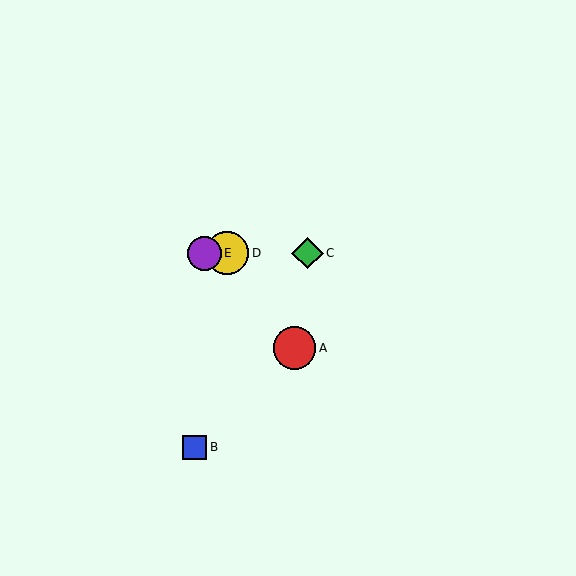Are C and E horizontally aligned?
Yes, both are at y≈253.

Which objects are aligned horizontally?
Objects C, D, E are aligned horizontally.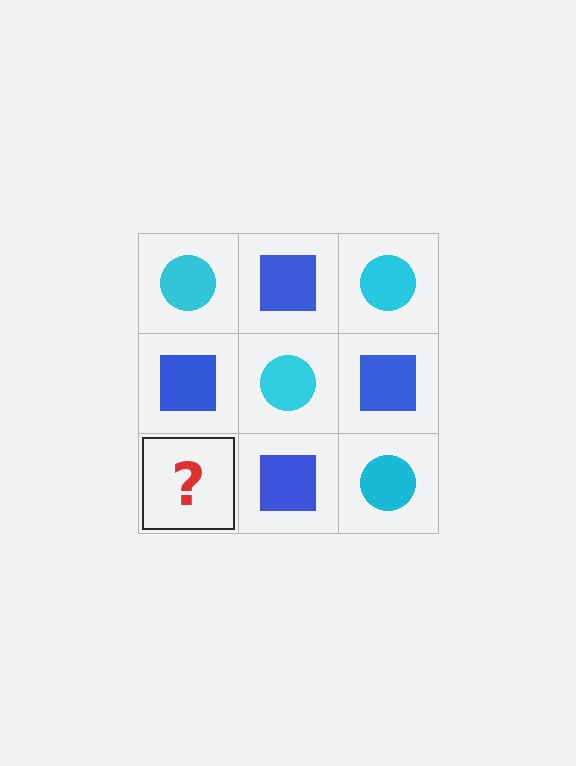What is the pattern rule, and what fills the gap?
The rule is that it alternates cyan circle and blue square in a checkerboard pattern. The gap should be filled with a cyan circle.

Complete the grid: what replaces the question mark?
The question mark should be replaced with a cyan circle.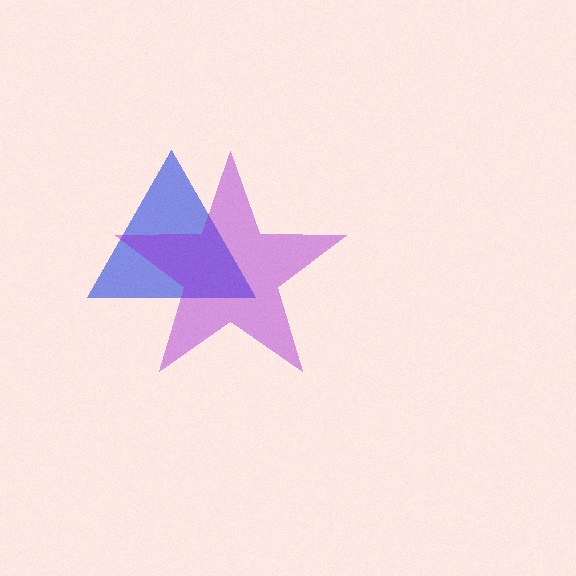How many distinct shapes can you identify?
There are 2 distinct shapes: a blue triangle, a purple star.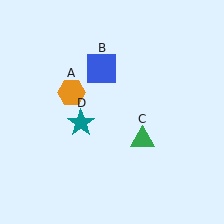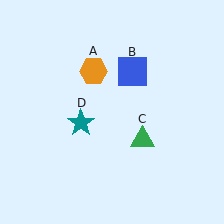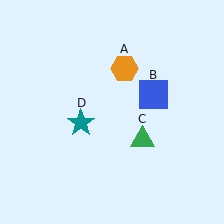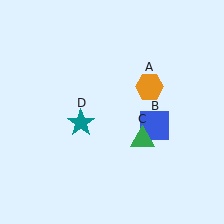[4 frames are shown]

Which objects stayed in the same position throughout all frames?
Green triangle (object C) and teal star (object D) remained stationary.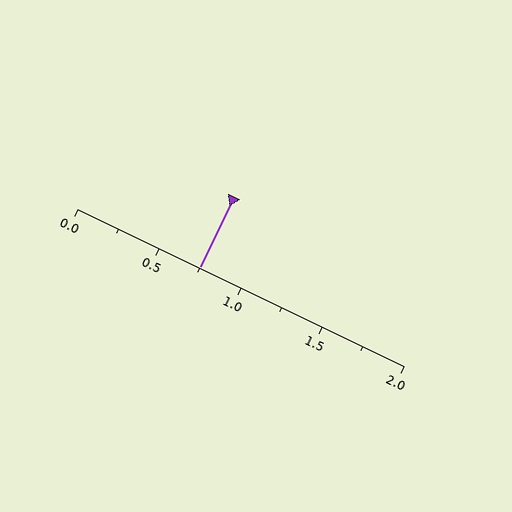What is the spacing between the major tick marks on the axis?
The major ticks are spaced 0.5 apart.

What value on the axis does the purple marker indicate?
The marker indicates approximately 0.75.